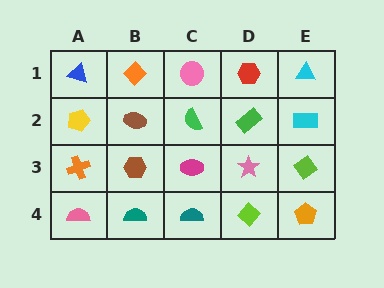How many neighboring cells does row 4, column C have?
3.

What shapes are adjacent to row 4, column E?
A lime diamond (row 3, column E), a lime diamond (row 4, column D).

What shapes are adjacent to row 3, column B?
A brown ellipse (row 2, column B), a teal semicircle (row 4, column B), an orange cross (row 3, column A), a magenta ellipse (row 3, column C).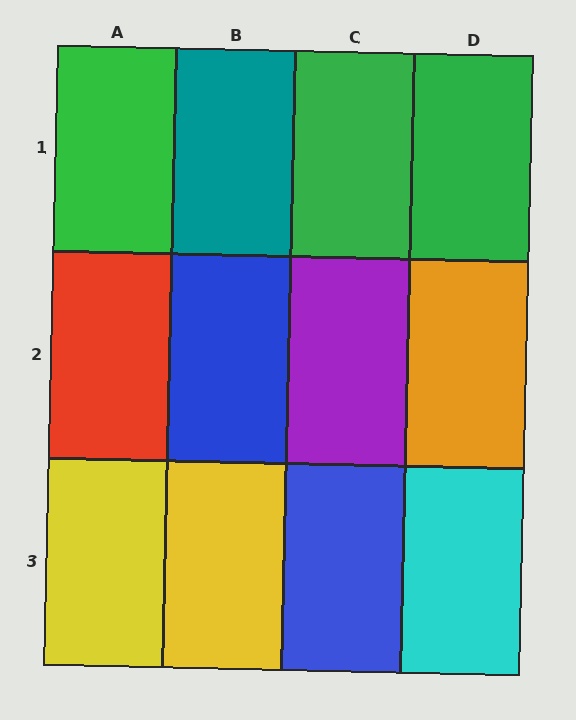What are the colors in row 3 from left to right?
Yellow, yellow, blue, cyan.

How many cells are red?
1 cell is red.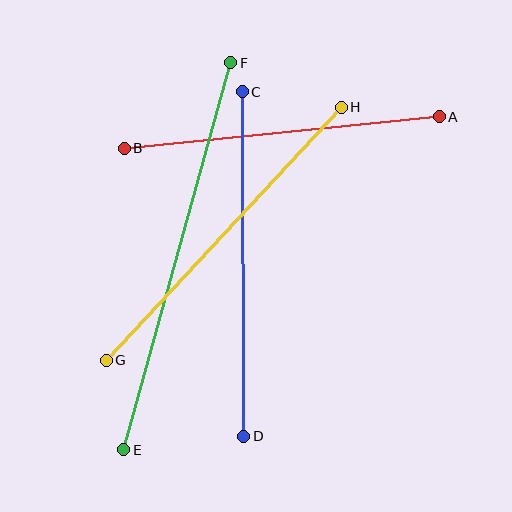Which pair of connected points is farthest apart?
Points E and F are farthest apart.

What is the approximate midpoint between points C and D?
The midpoint is at approximately (243, 264) pixels.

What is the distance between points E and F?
The distance is approximately 402 pixels.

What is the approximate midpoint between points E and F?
The midpoint is at approximately (177, 256) pixels.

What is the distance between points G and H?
The distance is approximately 345 pixels.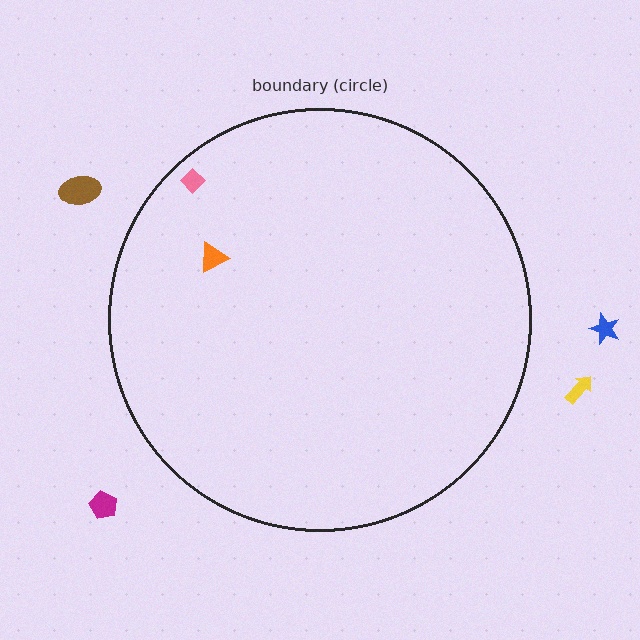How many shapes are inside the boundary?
2 inside, 4 outside.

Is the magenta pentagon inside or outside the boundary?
Outside.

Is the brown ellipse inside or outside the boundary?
Outside.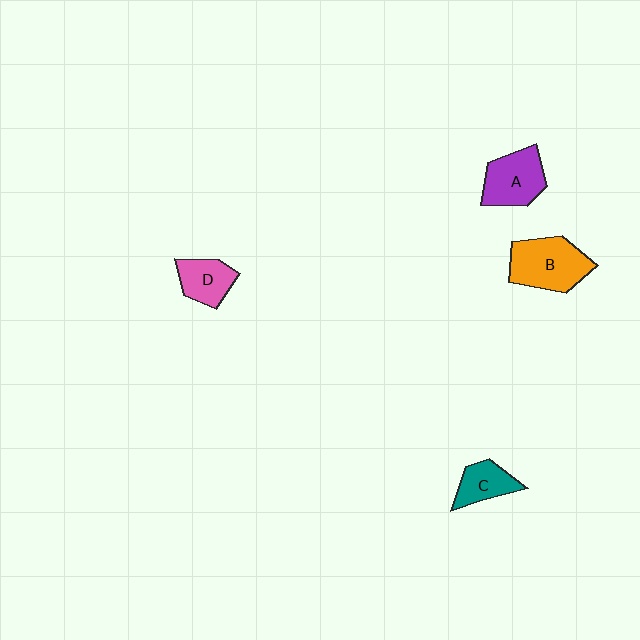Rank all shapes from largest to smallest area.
From largest to smallest: B (orange), A (purple), D (pink), C (teal).